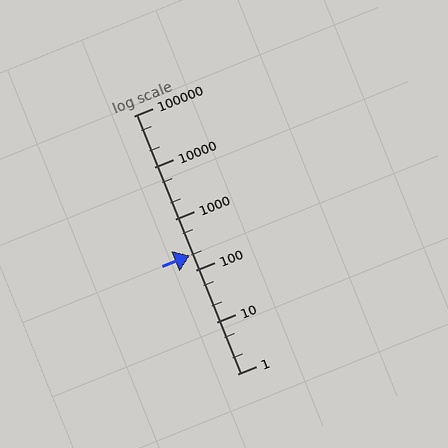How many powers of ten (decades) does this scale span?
The scale spans 5 decades, from 1 to 100000.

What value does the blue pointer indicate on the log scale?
The pointer indicates approximately 200.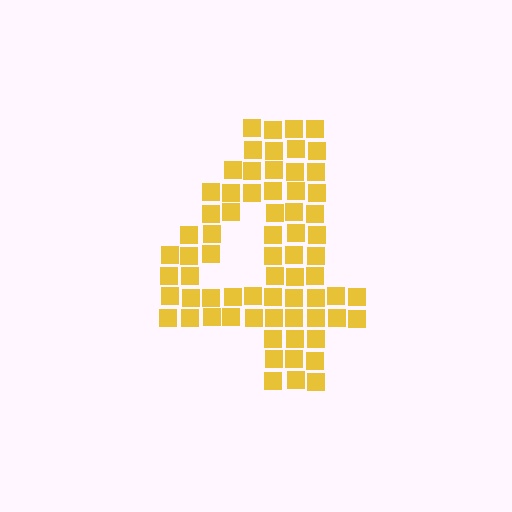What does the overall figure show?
The overall figure shows the digit 4.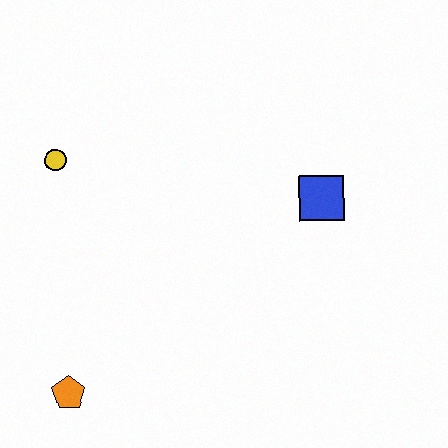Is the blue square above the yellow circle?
No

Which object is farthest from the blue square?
The orange pentagon is farthest from the blue square.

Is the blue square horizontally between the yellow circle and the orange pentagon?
No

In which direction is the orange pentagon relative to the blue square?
The orange pentagon is to the left of the blue square.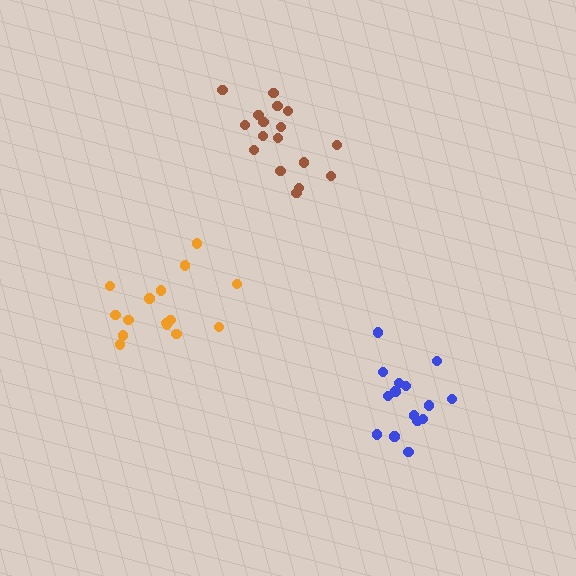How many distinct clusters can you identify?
There are 3 distinct clusters.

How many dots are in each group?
Group 1: 15 dots, Group 2: 15 dots, Group 3: 17 dots (47 total).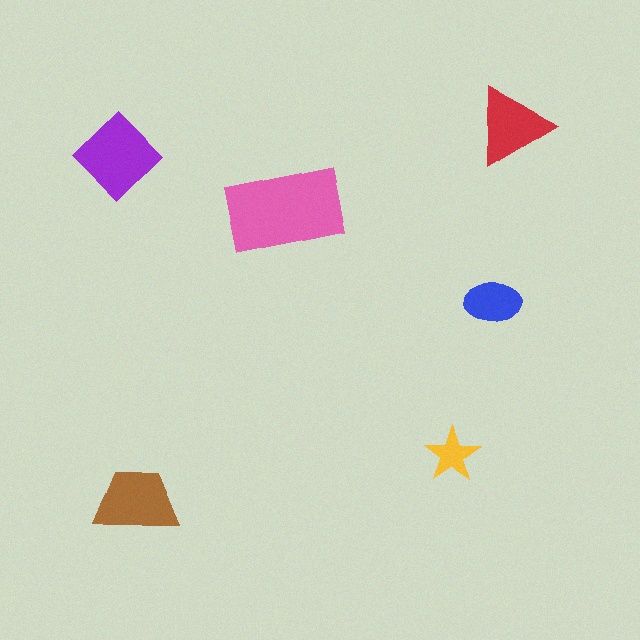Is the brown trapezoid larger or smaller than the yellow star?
Larger.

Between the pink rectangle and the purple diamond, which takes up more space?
The pink rectangle.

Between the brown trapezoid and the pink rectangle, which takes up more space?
The pink rectangle.